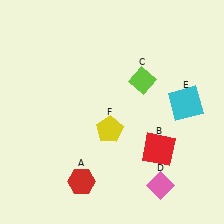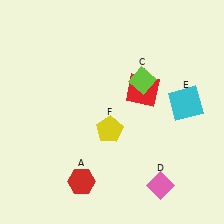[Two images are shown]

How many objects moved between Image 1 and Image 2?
1 object moved between the two images.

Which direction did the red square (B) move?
The red square (B) moved up.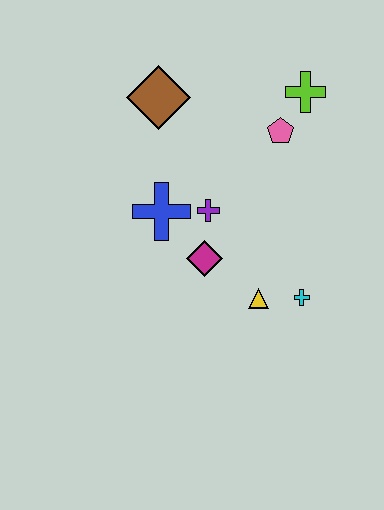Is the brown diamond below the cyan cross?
No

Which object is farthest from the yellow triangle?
The brown diamond is farthest from the yellow triangle.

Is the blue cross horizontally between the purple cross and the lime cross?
No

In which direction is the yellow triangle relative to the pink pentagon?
The yellow triangle is below the pink pentagon.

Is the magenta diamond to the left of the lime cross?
Yes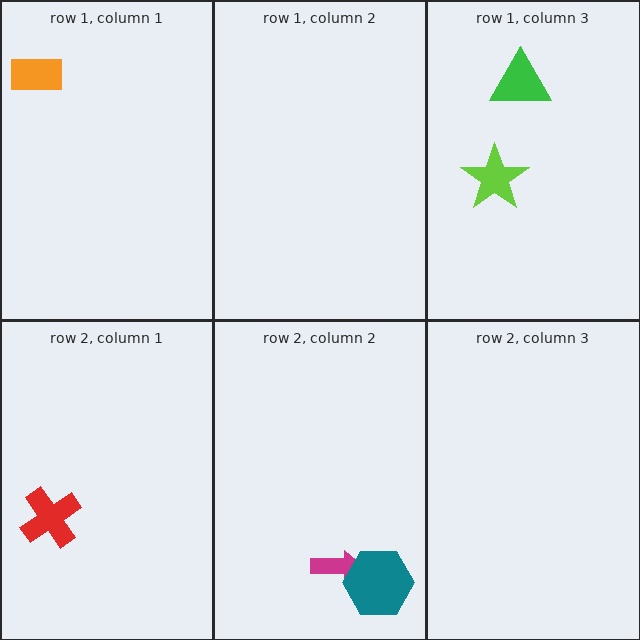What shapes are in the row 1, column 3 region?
The lime star, the green triangle.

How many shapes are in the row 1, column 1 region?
1.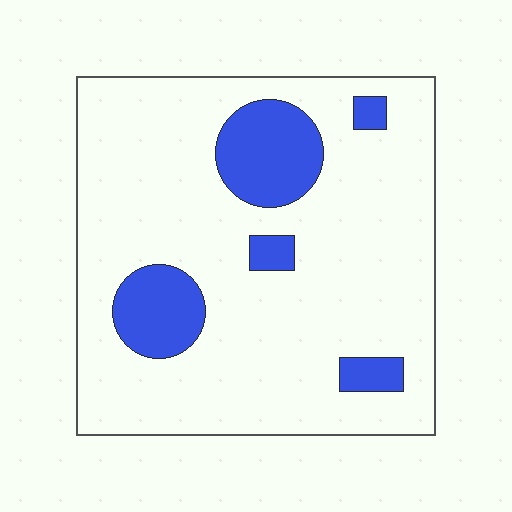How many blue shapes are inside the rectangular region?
5.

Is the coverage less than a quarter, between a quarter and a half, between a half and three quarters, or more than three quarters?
Less than a quarter.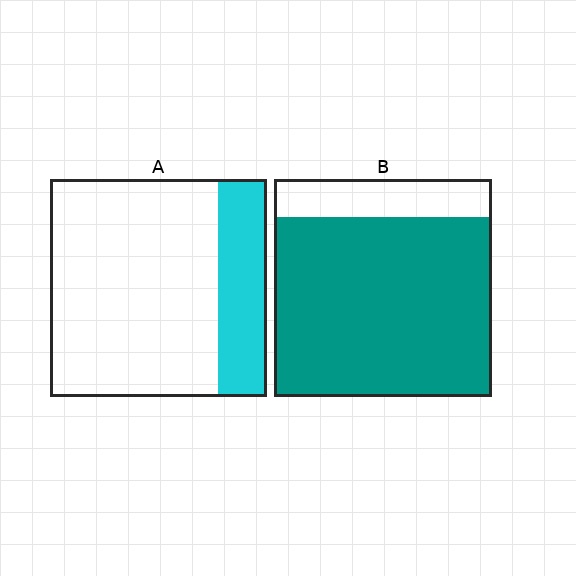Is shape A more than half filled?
No.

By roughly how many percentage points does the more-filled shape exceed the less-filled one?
By roughly 60 percentage points (B over A).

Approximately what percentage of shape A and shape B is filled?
A is approximately 25% and B is approximately 85%.